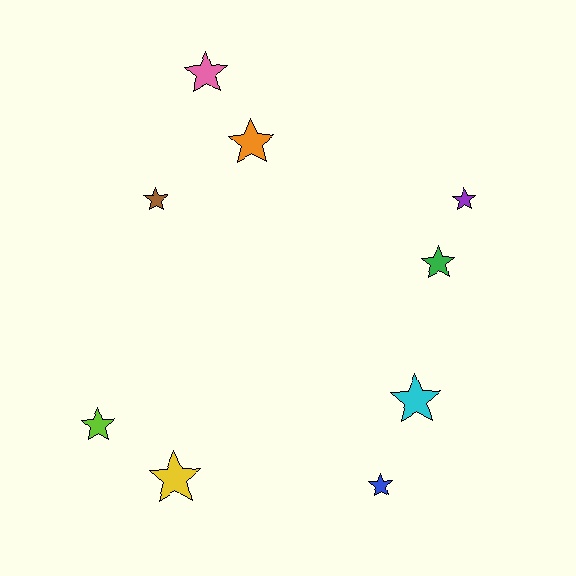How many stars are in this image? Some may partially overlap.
There are 9 stars.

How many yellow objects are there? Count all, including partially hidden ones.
There is 1 yellow object.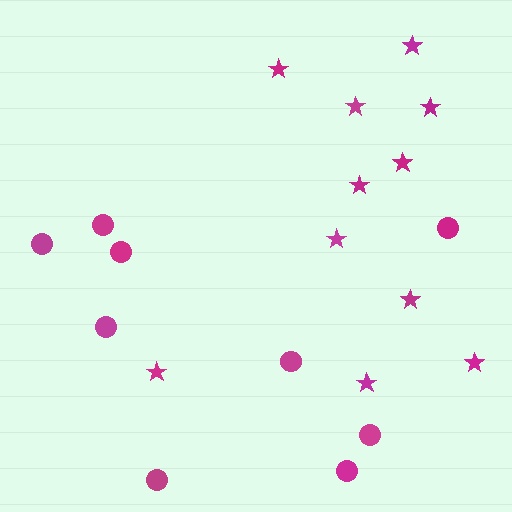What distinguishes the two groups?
There are 2 groups: one group of stars (11) and one group of circles (9).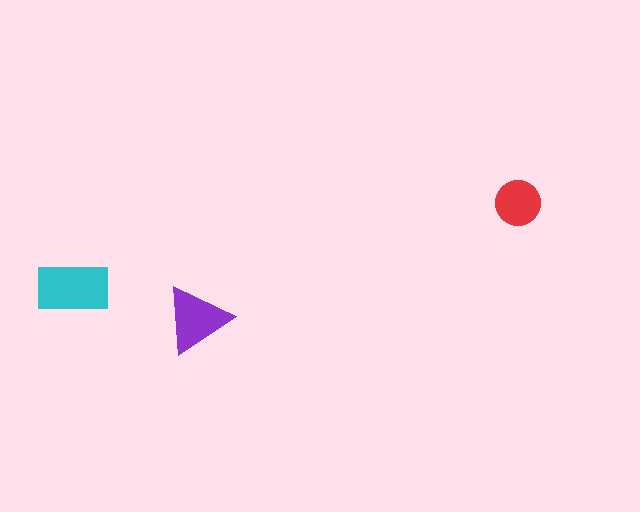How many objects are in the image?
There are 3 objects in the image.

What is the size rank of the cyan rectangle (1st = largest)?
1st.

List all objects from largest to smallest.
The cyan rectangle, the purple triangle, the red circle.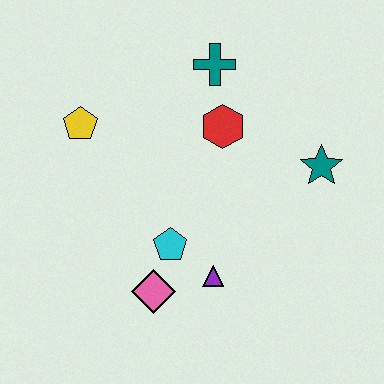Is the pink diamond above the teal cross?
No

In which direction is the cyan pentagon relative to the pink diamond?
The cyan pentagon is above the pink diamond.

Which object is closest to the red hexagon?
The teal cross is closest to the red hexagon.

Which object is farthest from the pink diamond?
The teal cross is farthest from the pink diamond.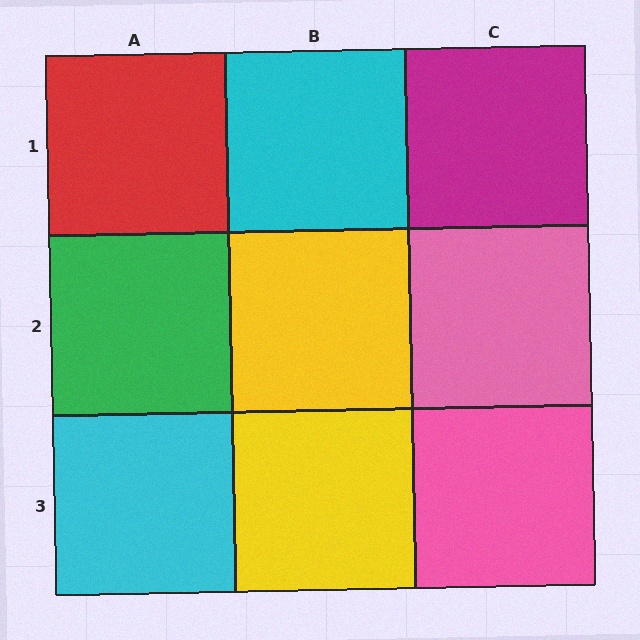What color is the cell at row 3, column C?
Pink.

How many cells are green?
1 cell is green.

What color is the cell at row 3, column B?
Yellow.